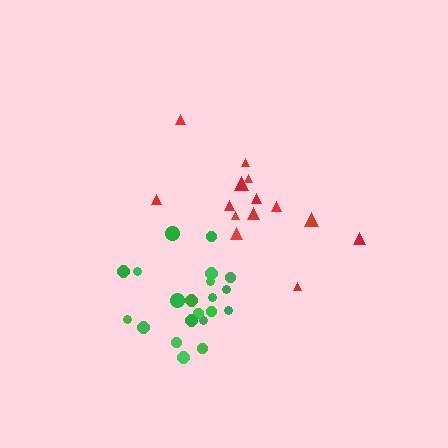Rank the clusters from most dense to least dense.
green, red.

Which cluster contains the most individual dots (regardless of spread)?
Green (21).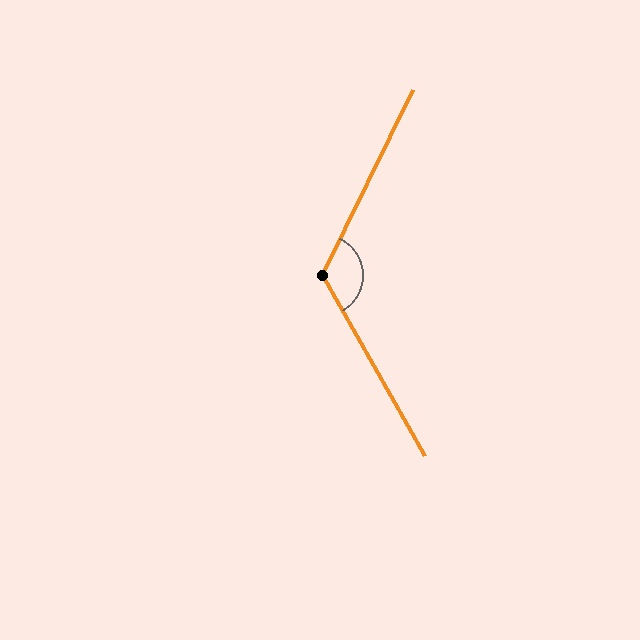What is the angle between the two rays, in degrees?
Approximately 124 degrees.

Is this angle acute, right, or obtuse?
It is obtuse.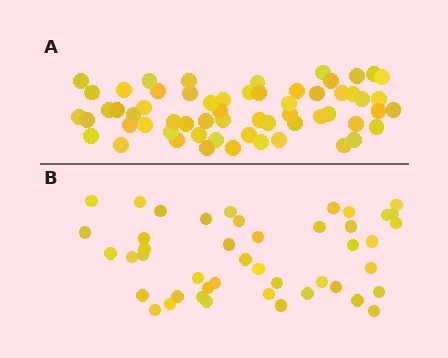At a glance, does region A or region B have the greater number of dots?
Region A (the top region) has more dots.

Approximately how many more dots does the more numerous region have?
Region A has approximately 15 more dots than region B.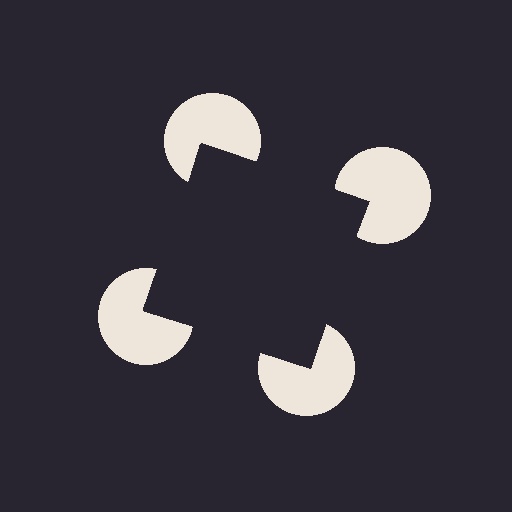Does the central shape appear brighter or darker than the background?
It typically appears slightly darker than the background, even though no actual brightness change is drawn.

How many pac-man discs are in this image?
There are 4 — one at each vertex of the illusory square.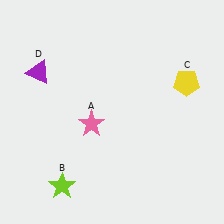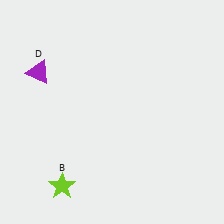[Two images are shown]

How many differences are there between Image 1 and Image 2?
There are 2 differences between the two images.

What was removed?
The yellow pentagon (C), the pink star (A) were removed in Image 2.